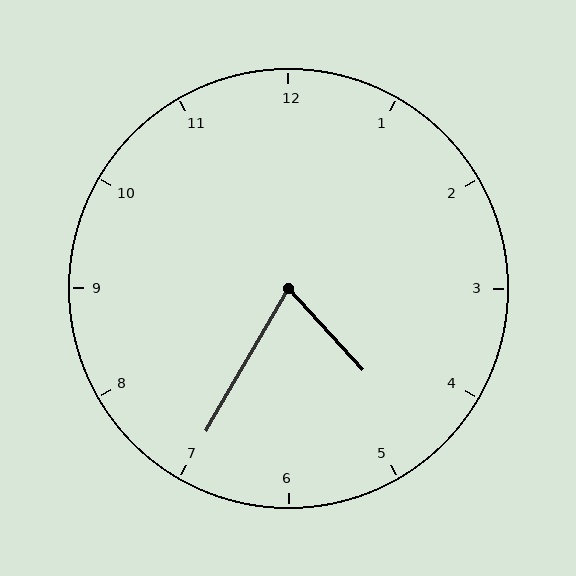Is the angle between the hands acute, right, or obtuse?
It is acute.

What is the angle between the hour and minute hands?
Approximately 72 degrees.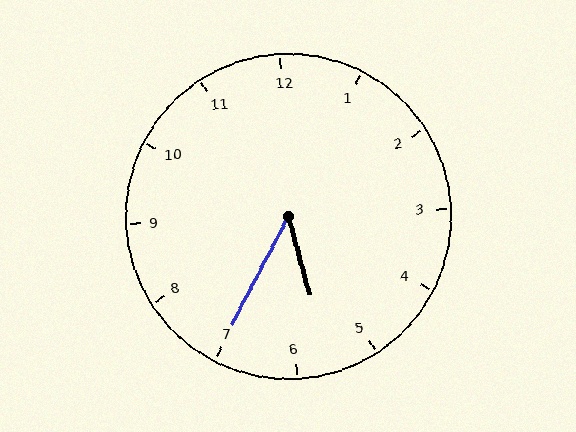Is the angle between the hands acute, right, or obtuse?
It is acute.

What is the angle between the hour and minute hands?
Approximately 42 degrees.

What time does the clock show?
5:35.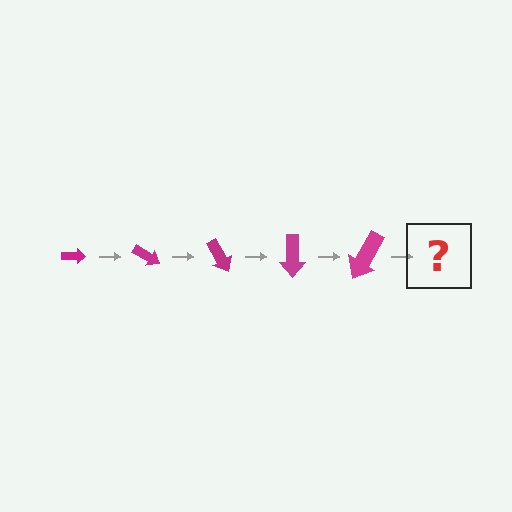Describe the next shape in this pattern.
It should be an arrow, larger than the previous one and rotated 150 degrees from the start.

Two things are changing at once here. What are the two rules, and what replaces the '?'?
The two rules are that the arrow grows larger each step and it rotates 30 degrees each step. The '?' should be an arrow, larger than the previous one and rotated 150 degrees from the start.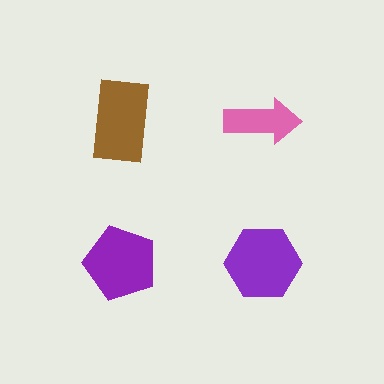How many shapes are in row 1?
2 shapes.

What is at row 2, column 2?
A purple hexagon.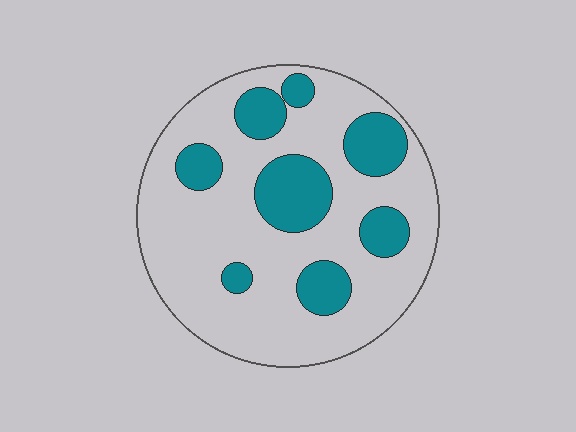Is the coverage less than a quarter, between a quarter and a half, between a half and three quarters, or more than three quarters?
Between a quarter and a half.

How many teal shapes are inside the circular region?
8.